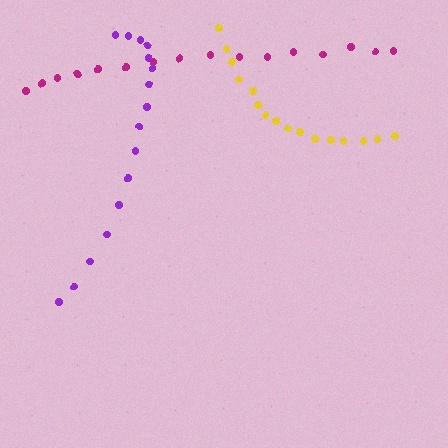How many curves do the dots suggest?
There are 3 distinct paths.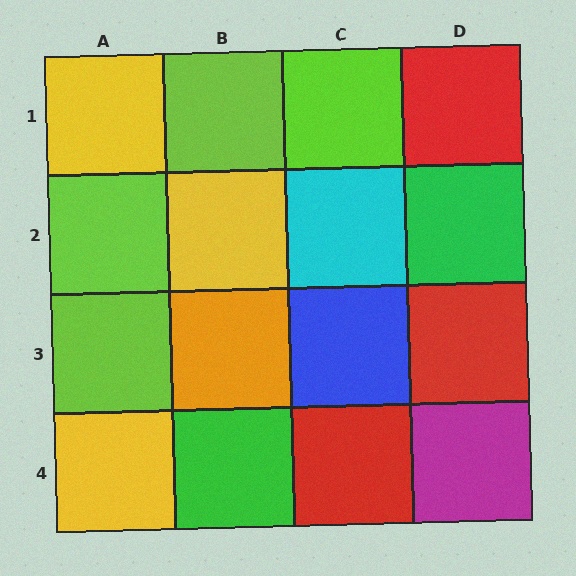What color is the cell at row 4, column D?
Magenta.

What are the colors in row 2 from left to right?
Lime, yellow, cyan, green.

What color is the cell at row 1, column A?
Yellow.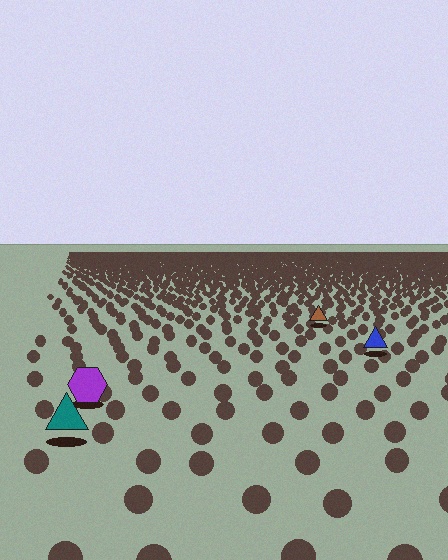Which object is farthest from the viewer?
The brown triangle is farthest from the viewer. It appears smaller and the ground texture around it is denser.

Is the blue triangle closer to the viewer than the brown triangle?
Yes. The blue triangle is closer — you can tell from the texture gradient: the ground texture is coarser near it.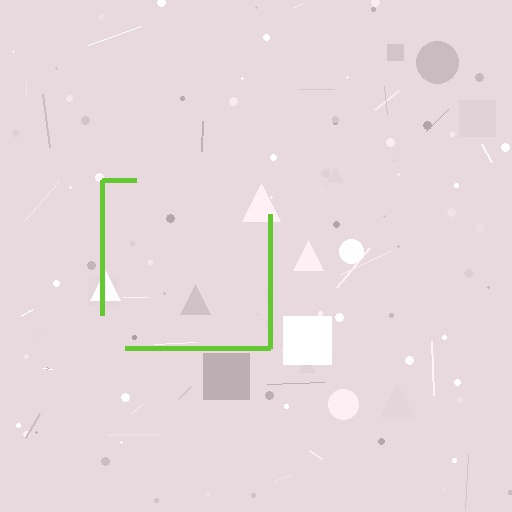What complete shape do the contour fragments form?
The contour fragments form a square.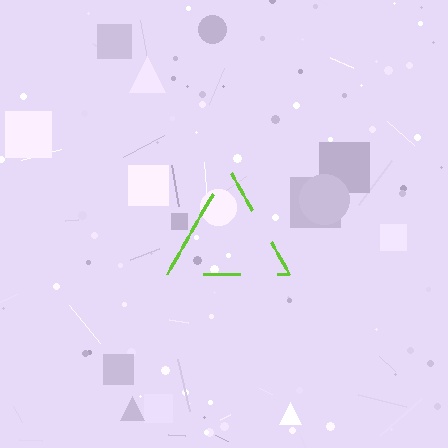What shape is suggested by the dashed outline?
The dashed outline suggests a triangle.